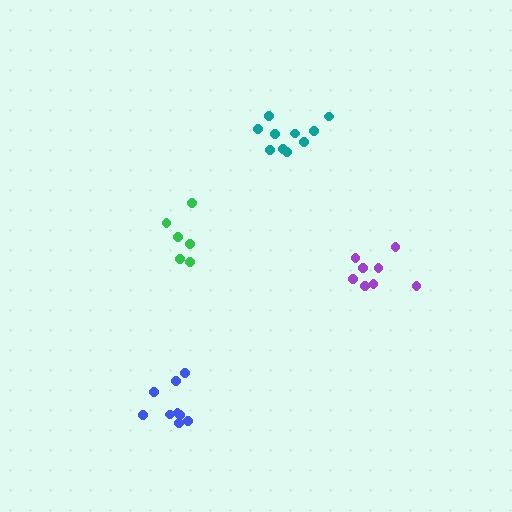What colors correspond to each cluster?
The clusters are colored: blue, teal, purple, green.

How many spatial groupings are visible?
There are 4 spatial groupings.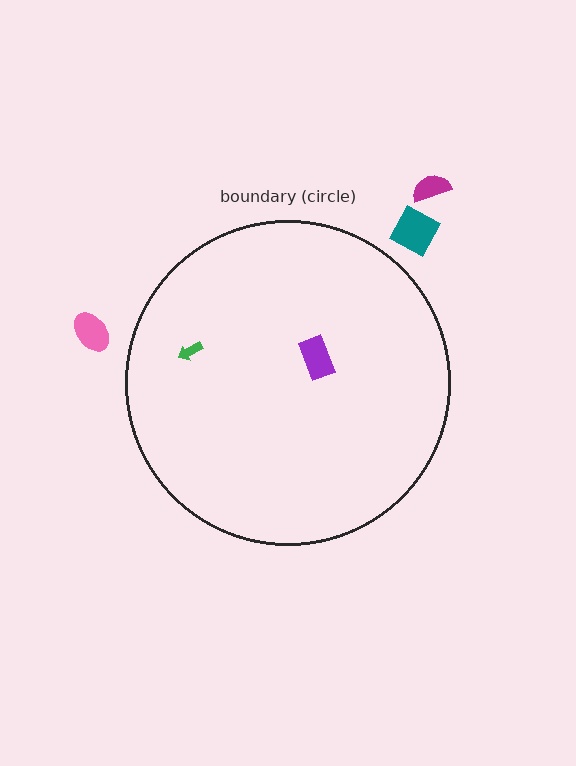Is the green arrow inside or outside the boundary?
Inside.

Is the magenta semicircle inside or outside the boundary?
Outside.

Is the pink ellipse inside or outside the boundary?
Outside.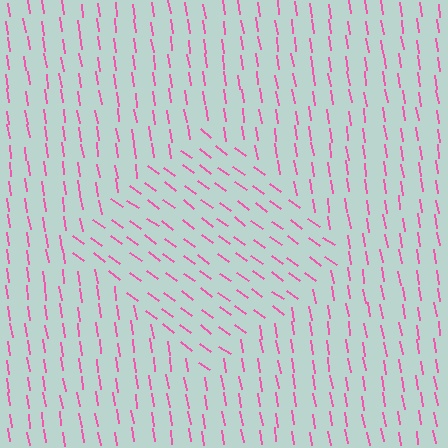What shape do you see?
I see a diamond.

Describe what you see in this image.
The image is filled with small pink line segments. A diamond region in the image has lines oriented differently from the surrounding lines, creating a visible texture boundary.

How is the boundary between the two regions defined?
The boundary is defined purely by a change in line orientation (approximately 45 degrees difference). All lines are the same color and thickness.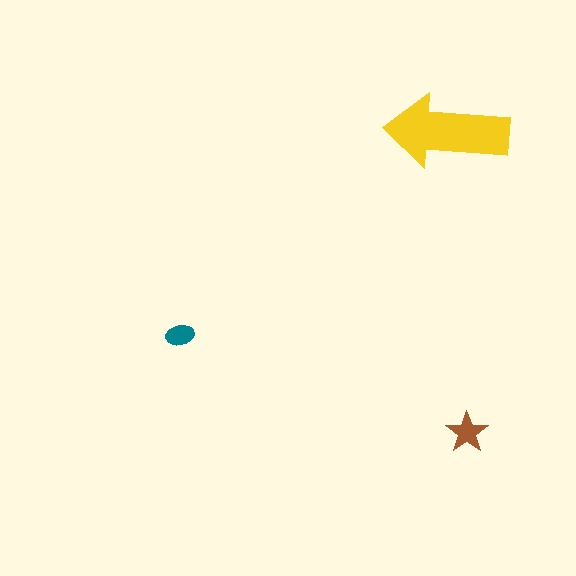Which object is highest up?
The yellow arrow is topmost.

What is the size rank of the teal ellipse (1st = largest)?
3rd.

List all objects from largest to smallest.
The yellow arrow, the brown star, the teal ellipse.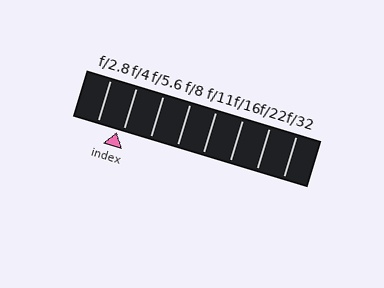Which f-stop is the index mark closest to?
The index mark is closest to f/4.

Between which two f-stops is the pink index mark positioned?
The index mark is between f/2.8 and f/4.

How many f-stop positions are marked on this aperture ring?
There are 8 f-stop positions marked.